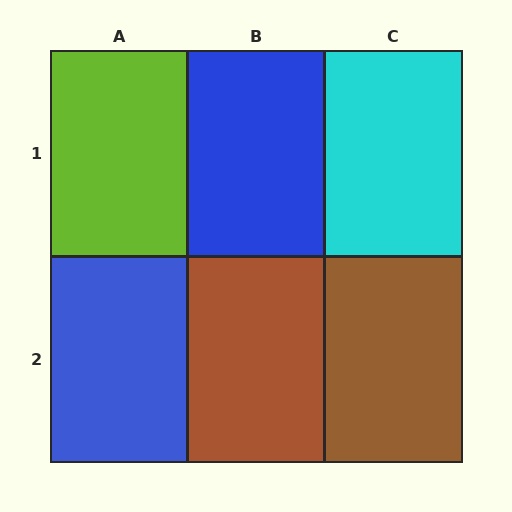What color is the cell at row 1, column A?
Lime.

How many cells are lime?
1 cell is lime.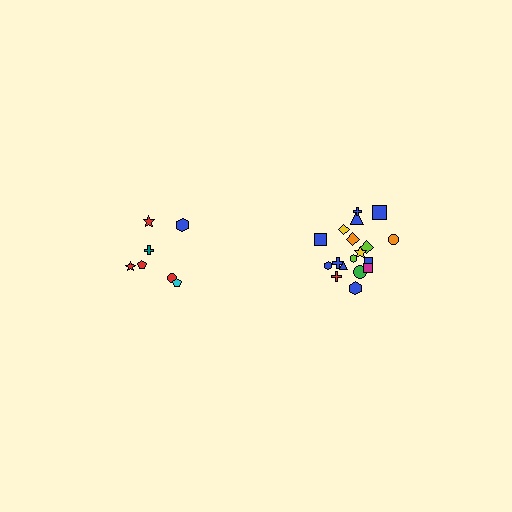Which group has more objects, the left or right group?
The right group.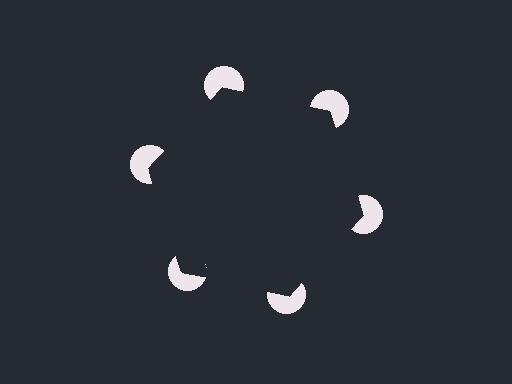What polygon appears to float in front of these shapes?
An illusory hexagon — its edges are inferred from the aligned wedge cuts in the pac-man discs, not physically drawn.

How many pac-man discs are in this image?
There are 6 — one at each vertex of the illusory hexagon.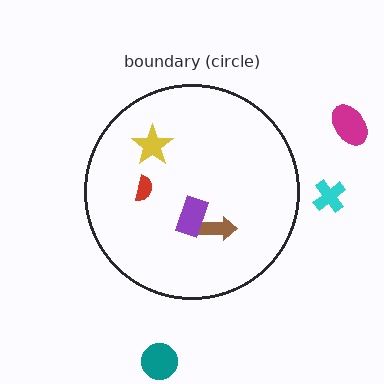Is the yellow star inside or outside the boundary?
Inside.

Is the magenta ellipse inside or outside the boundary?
Outside.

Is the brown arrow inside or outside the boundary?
Inside.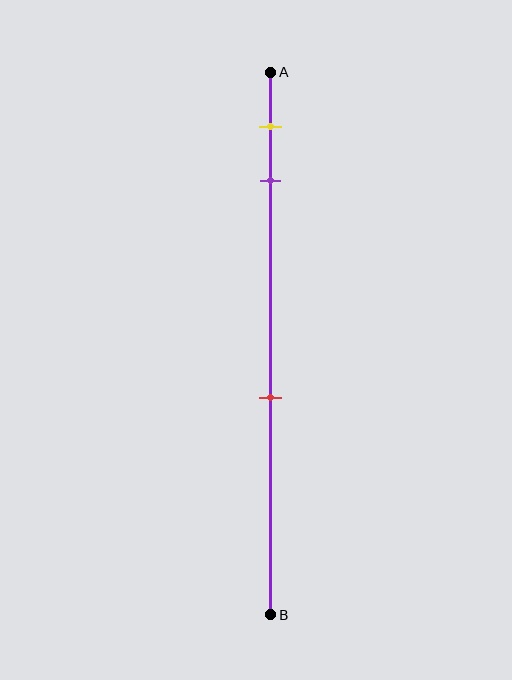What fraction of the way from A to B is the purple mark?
The purple mark is approximately 20% (0.2) of the way from A to B.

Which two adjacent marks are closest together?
The yellow and purple marks are the closest adjacent pair.